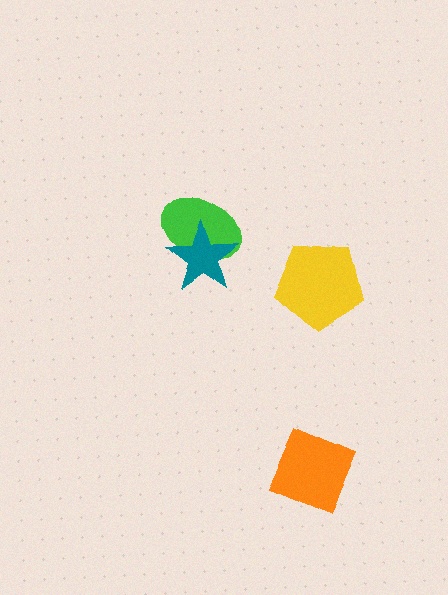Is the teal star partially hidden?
No, no other shape covers it.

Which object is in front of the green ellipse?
The teal star is in front of the green ellipse.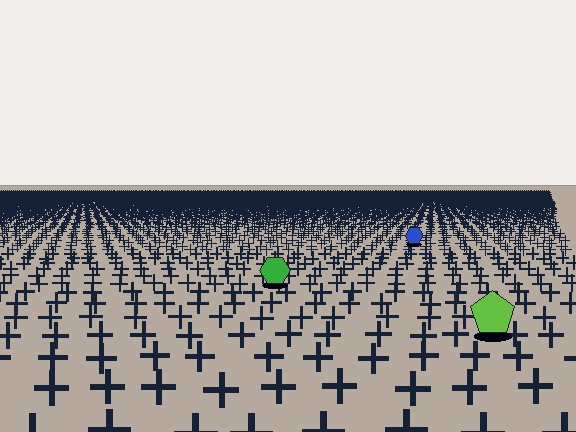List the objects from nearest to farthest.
From nearest to farthest: the lime pentagon, the green hexagon, the blue hexagon.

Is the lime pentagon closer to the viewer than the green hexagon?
Yes. The lime pentagon is closer — you can tell from the texture gradient: the ground texture is coarser near it.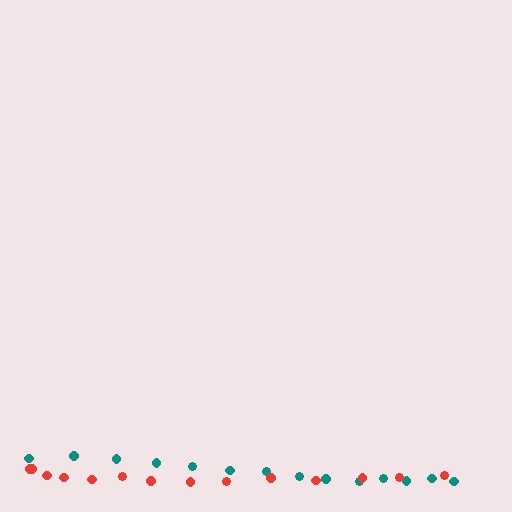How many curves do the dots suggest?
There are 2 distinct paths.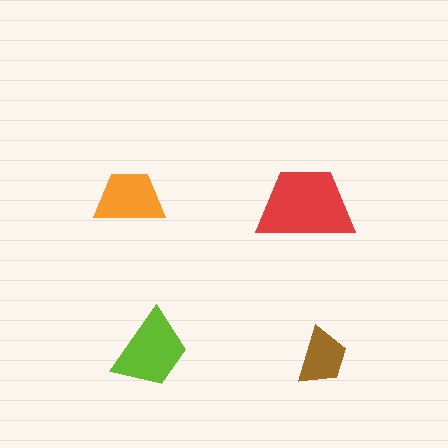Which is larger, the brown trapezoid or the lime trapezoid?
The lime one.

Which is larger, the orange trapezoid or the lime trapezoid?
The lime one.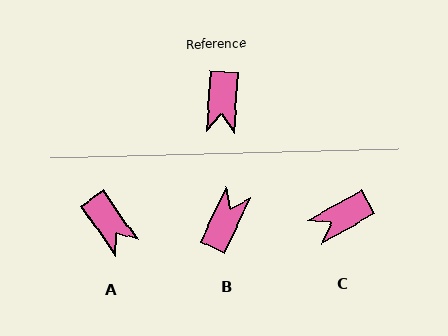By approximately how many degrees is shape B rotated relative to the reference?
Approximately 159 degrees counter-clockwise.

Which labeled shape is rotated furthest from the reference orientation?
B, about 159 degrees away.